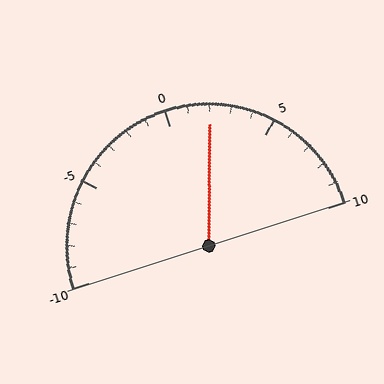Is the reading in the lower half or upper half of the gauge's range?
The reading is in the upper half of the range (-10 to 10).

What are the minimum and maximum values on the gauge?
The gauge ranges from -10 to 10.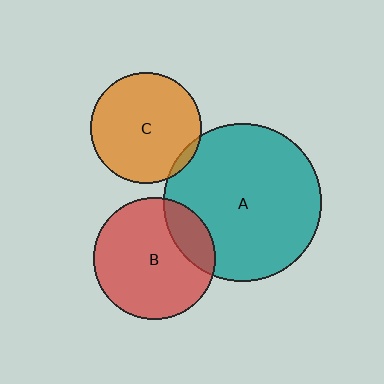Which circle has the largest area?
Circle A (teal).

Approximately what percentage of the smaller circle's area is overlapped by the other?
Approximately 20%.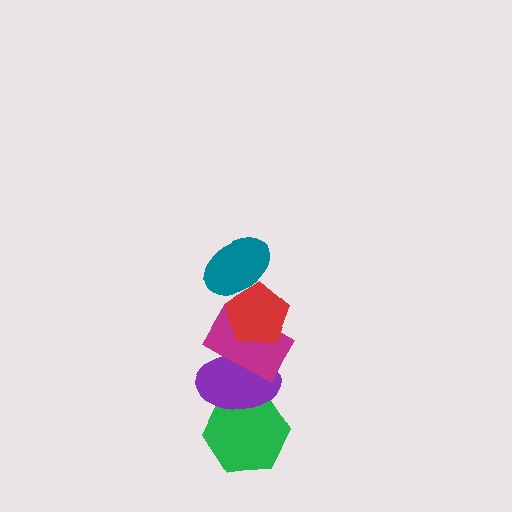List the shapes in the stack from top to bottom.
From top to bottom: the teal ellipse, the red pentagon, the magenta rectangle, the purple ellipse, the green hexagon.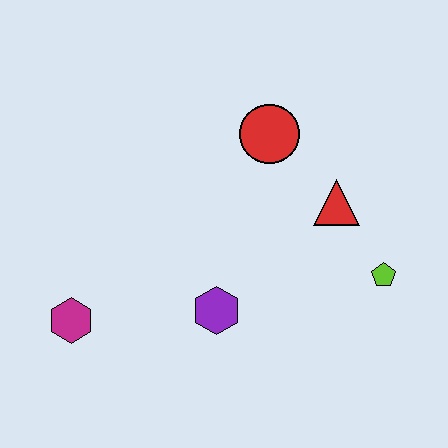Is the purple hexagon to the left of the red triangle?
Yes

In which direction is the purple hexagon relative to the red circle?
The purple hexagon is below the red circle.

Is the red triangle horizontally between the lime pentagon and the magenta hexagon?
Yes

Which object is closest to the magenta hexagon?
The purple hexagon is closest to the magenta hexagon.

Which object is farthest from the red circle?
The magenta hexagon is farthest from the red circle.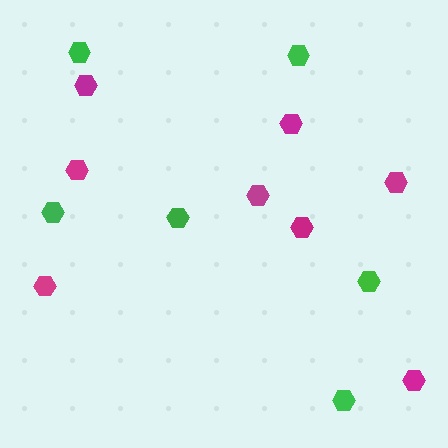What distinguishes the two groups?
There are 2 groups: one group of magenta hexagons (8) and one group of green hexagons (6).